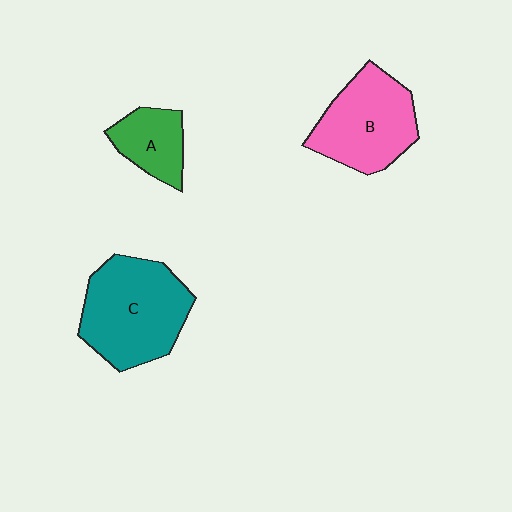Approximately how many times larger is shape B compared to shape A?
Approximately 1.9 times.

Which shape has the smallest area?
Shape A (green).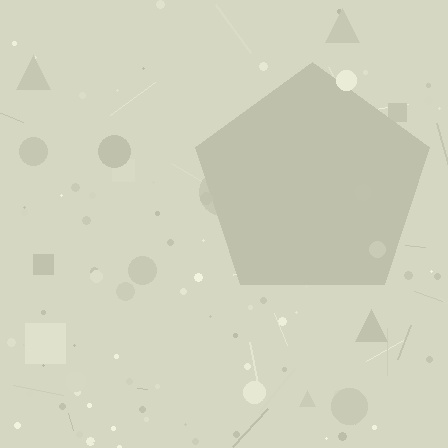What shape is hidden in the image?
A pentagon is hidden in the image.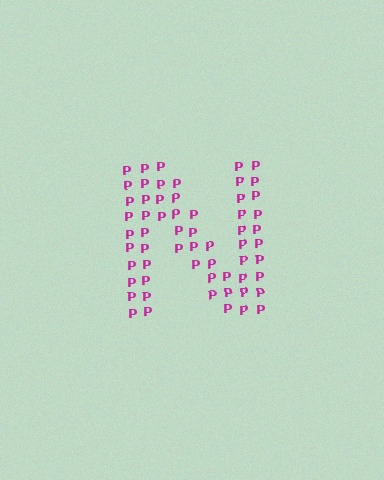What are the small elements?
The small elements are letter P's.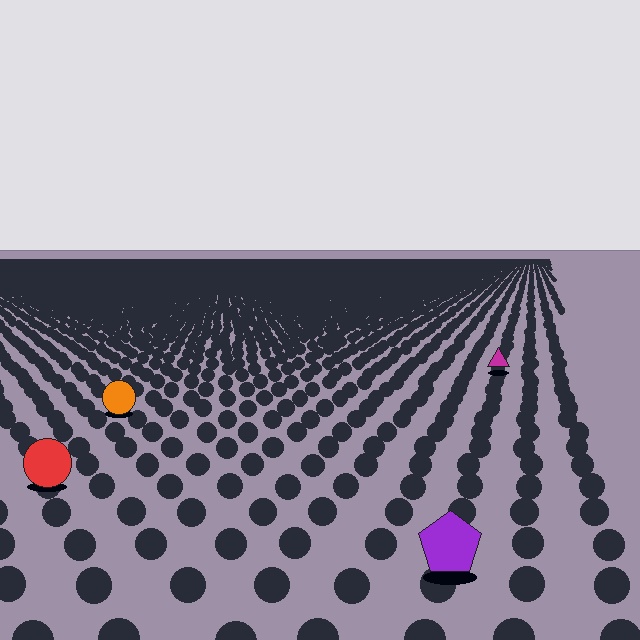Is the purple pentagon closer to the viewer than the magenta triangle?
Yes. The purple pentagon is closer — you can tell from the texture gradient: the ground texture is coarser near it.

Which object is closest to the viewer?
The purple pentagon is closest. The texture marks near it are larger and more spread out.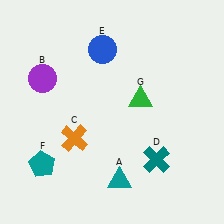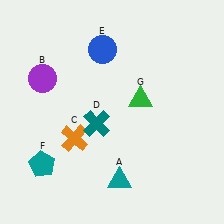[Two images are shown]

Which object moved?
The teal cross (D) moved left.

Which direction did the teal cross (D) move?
The teal cross (D) moved left.